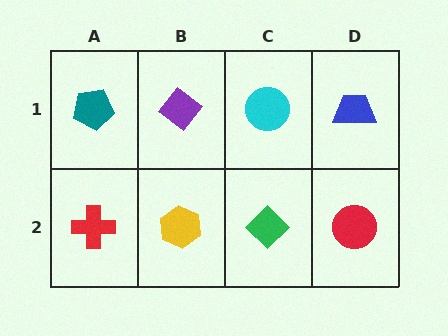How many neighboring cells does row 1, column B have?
3.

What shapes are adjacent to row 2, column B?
A purple diamond (row 1, column B), a red cross (row 2, column A), a green diamond (row 2, column C).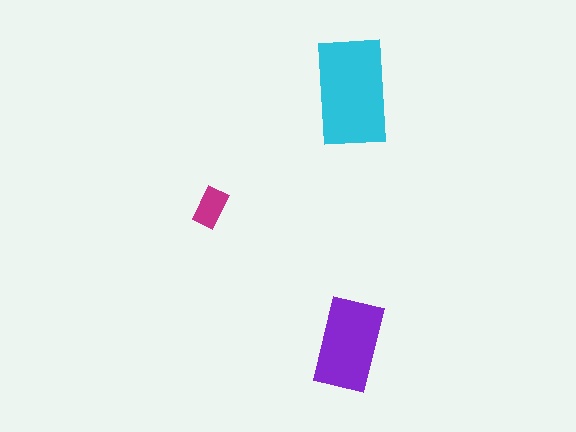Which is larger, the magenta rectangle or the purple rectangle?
The purple one.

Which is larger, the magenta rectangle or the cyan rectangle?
The cyan one.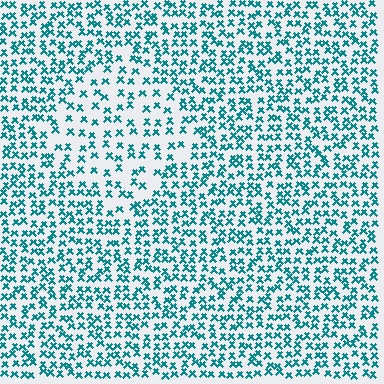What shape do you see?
I see a diamond.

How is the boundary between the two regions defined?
The boundary is defined by a change in element density (approximately 1.8x ratio). All elements are the same color, size, and shape.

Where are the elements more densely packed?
The elements are more densely packed outside the diamond boundary.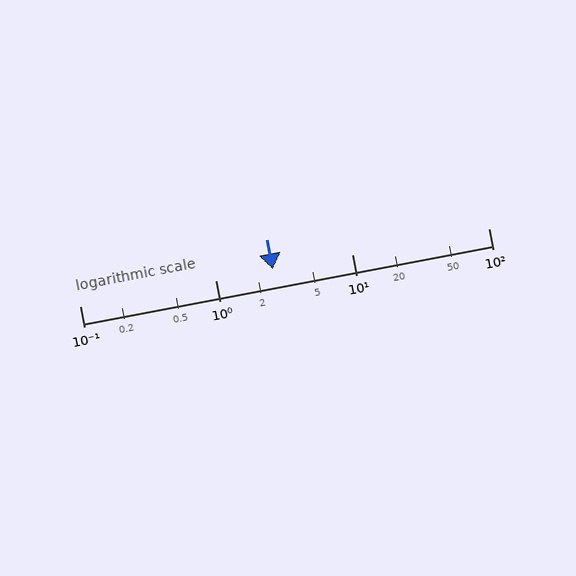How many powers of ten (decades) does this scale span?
The scale spans 3 decades, from 0.1 to 100.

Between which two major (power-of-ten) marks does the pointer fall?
The pointer is between 1 and 10.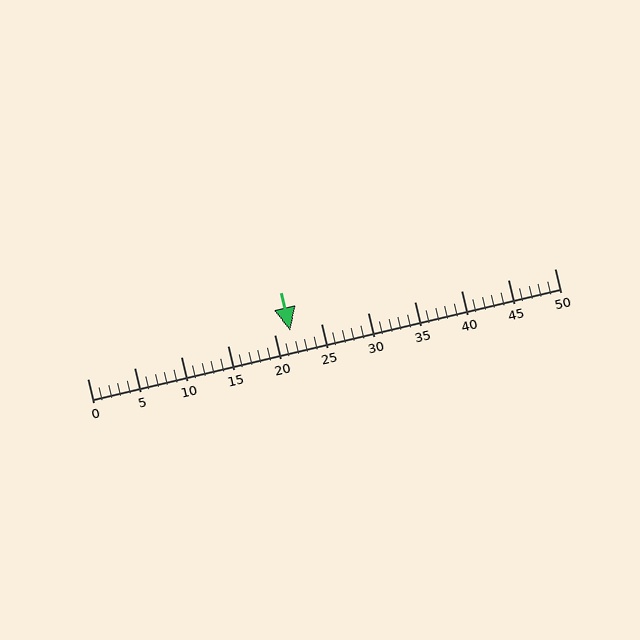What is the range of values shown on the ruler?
The ruler shows values from 0 to 50.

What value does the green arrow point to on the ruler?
The green arrow points to approximately 22.